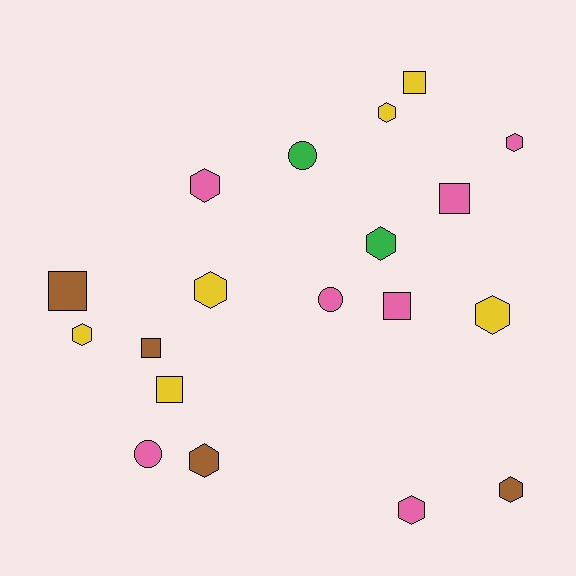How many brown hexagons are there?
There are 2 brown hexagons.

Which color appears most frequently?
Pink, with 7 objects.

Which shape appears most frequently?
Hexagon, with 10 objects.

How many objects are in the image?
There are 19 objects.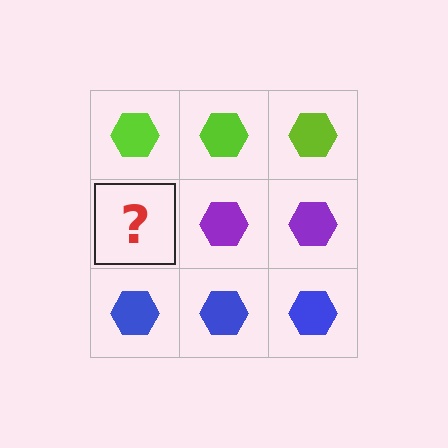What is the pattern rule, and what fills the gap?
The rule is that each row has a consistent color. The gap should be filled with a purple hexagon.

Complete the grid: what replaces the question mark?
The question mark should be replaced with a purple hexagon.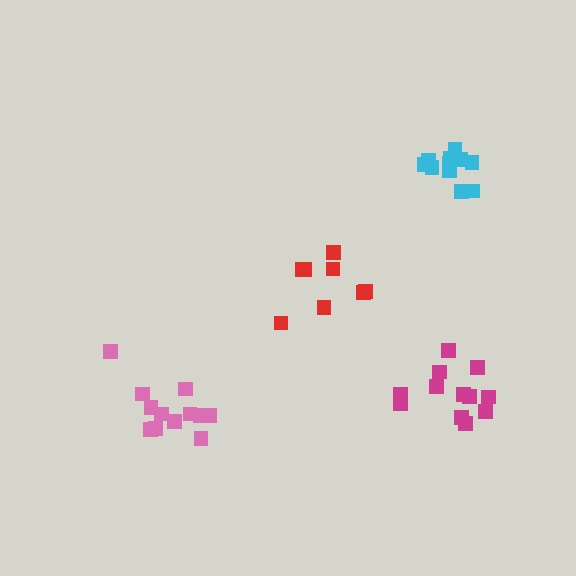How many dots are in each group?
Group 1: 12 dots, Group 2: 12 dots, Group 3: 8 dots, Group 4: 11 dots (43 total).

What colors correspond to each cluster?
The clusters are colored: pink, magenta, red, cyan.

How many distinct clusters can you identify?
There are 4 distinct clusters.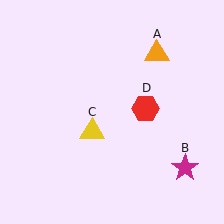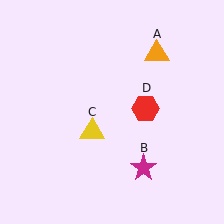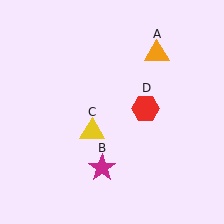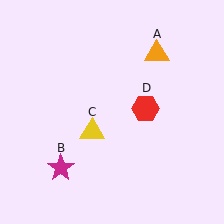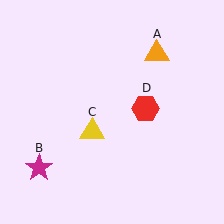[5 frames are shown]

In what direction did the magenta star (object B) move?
The magenta star (object B) moved left.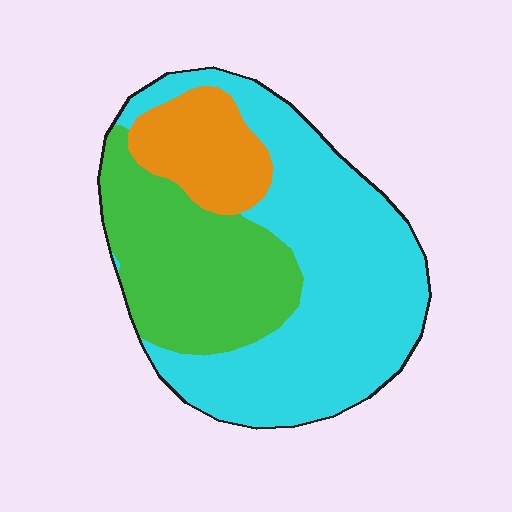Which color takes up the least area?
Orange, at roughly 15%.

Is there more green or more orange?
Green.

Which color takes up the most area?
Cyan, at roughly 55%.